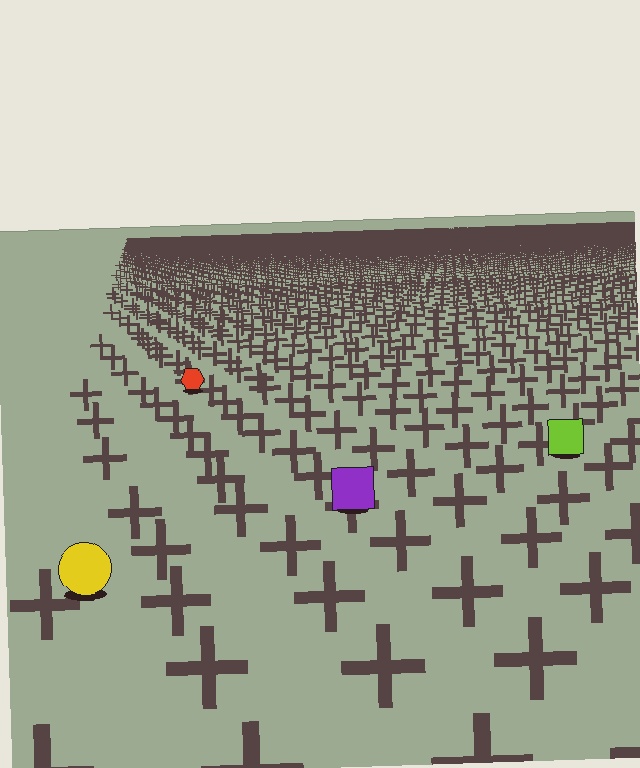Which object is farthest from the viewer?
The red hexagon is farthest from the viewer. It appears smaller and the ground texture around it is denser.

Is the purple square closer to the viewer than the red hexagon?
Yes. The purple square is closer — you can tell from the texture gradient: the ground texture is coarser near it.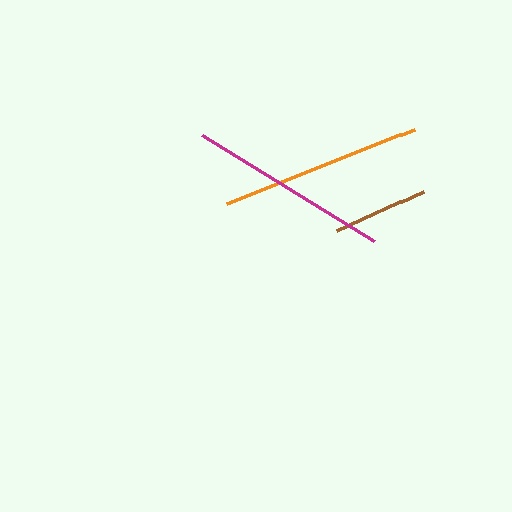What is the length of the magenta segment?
The magenta segment is approximately 202 pixels long.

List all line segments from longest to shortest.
From longest to shortest: orange, magenta, brown.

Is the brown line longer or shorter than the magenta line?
The magenta line is longer than the brown line.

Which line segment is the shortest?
The brown line is the shortest at approximately 96 pixels.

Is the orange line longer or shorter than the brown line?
The orange line is longer than the brown line.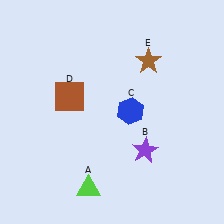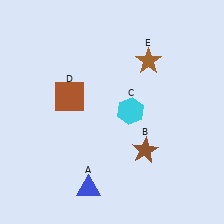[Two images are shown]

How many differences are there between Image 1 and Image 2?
There are 3 differences between the two images.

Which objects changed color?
A changed from lime to blue. B changed from purple to brown. C changed from blue to cyan.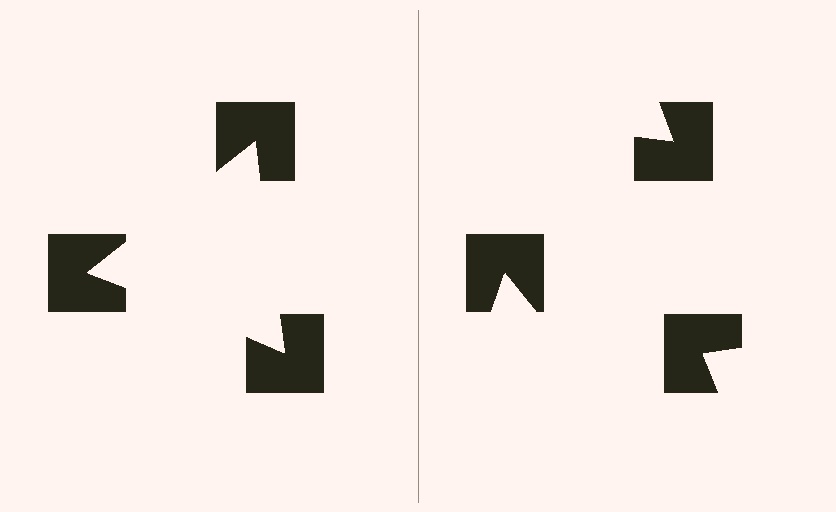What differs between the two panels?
The notched squares are positioned identically on both sides; only the wedge orientations differ. On the left they align to a triangle; on the right they are misaligned.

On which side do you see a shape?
An illusory triangle appears on the left side. On the right side the wedge cuts are rotated, so no coherent shape forms.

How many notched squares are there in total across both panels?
6 — 3 on each side.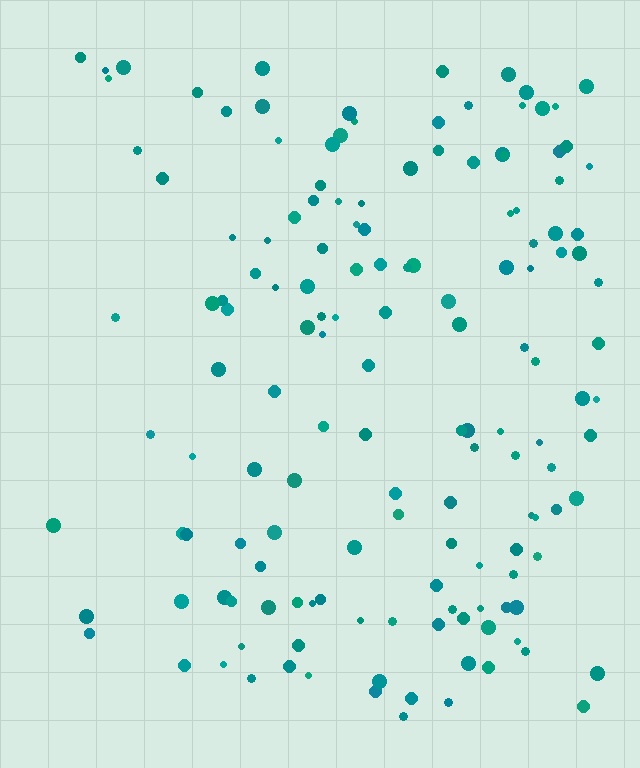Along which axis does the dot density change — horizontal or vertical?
Horizontal.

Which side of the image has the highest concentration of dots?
The right.